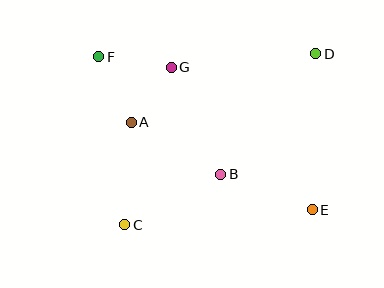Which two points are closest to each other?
Points A and G are closest to each other.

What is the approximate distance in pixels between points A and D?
The distance between A and D is approximately 197 pixels.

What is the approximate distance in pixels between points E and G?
The distance between E and G is approximately 200 pixels.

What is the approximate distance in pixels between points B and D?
The distance between B and D is approximately 154 pixels.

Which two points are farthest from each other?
Points E and F are farthest from each other.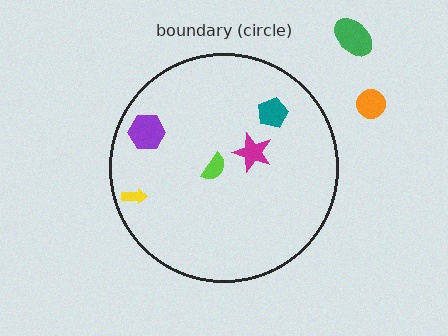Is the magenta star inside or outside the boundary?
Inside.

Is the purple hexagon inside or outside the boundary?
Inside.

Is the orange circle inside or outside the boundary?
Outside.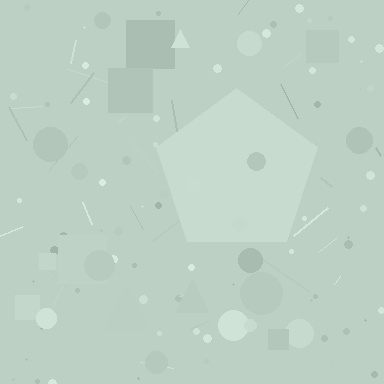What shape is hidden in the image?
A pentagon is hidden in the image.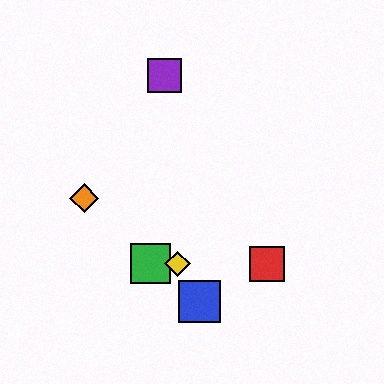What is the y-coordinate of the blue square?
The blue square is at y≈302.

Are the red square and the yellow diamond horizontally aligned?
Yes, both are at y≈264.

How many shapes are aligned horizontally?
3 shapes (the red square, the green square, the yellow diamond) are aligned horizontally.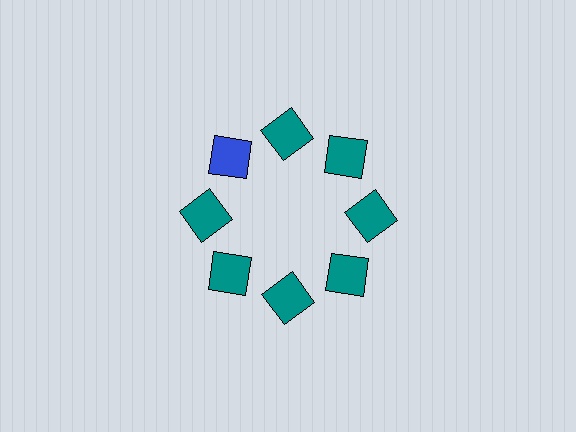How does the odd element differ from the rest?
It has a different color: blue instead of teal.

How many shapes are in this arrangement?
There are 8 shapes arranged in a ring pattern.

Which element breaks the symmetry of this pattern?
The blue square at roughly the 10 o'clock position breaks the symmetry. All other shapes are teal squares.